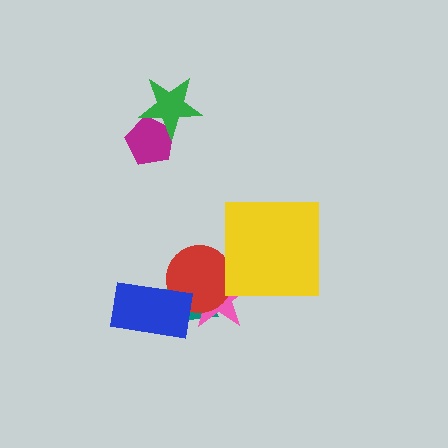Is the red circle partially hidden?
Yes, it is partially covered by another shape.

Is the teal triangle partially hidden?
Yes, it is partially covered by another shape.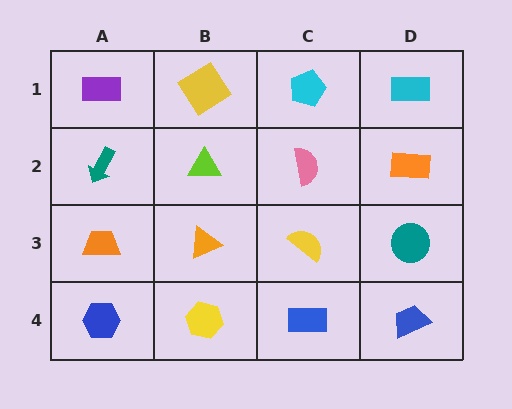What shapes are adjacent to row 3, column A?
A teal arrow (row 2, column A), a blue hexagon (row 4, column A), an orange triangle (row 3, column B).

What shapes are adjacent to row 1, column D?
An orange rectangle (row 2, column D), a cyan pentagon (row 1, column C).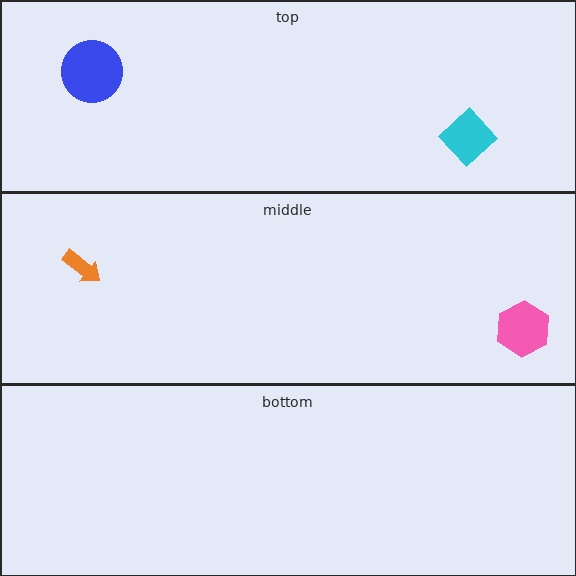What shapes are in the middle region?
The orange arrow, the pink hexagon.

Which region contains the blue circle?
The top region.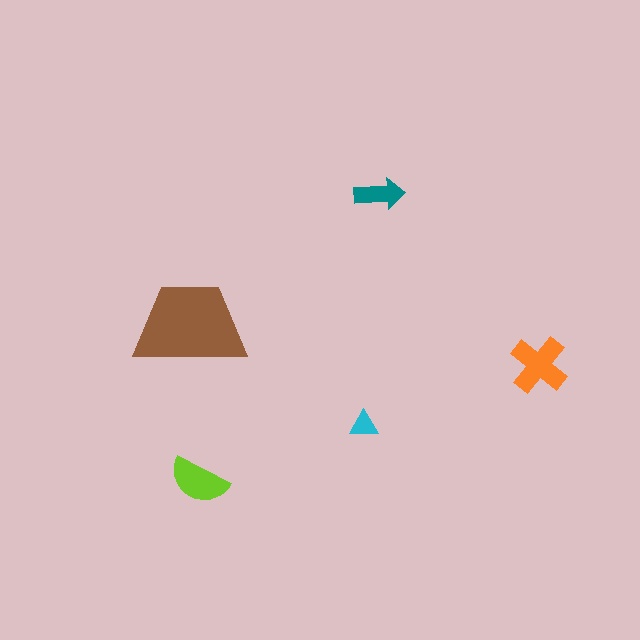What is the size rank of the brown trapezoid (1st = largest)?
1st.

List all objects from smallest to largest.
The cyan triangle, the teal arrow, the lime semicircle, the orange cross, the brown trapezoid.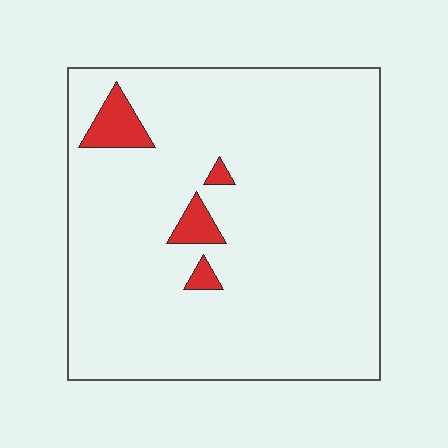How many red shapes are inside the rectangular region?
4.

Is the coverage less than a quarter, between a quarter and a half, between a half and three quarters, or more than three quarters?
Less than a quarter.